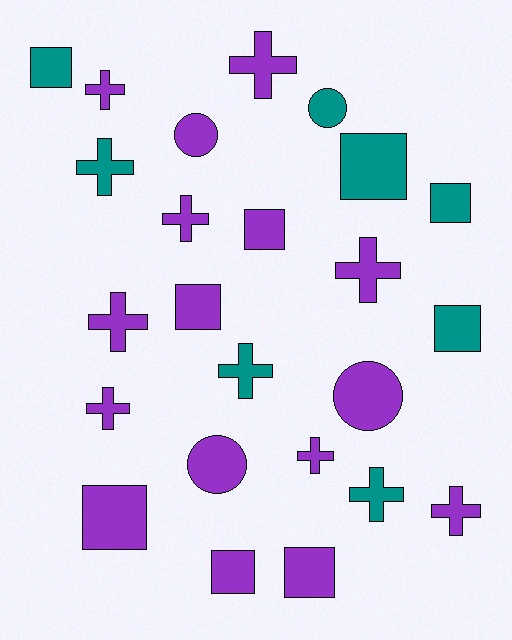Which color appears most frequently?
Purple, with 16 objects.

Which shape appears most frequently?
Cross, with 11 objects.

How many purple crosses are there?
There are 8 purple crosses.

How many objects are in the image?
There are 24 objects.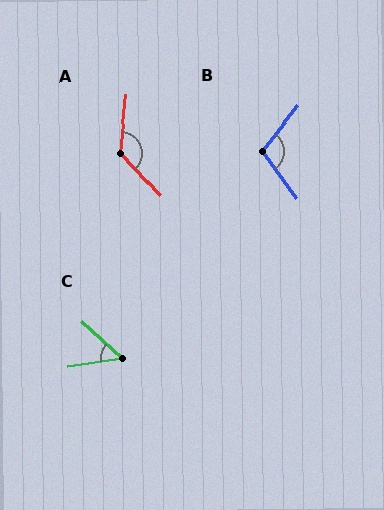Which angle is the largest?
A, at approximately 130 degrees.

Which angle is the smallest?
C, at approximately 50 degrees.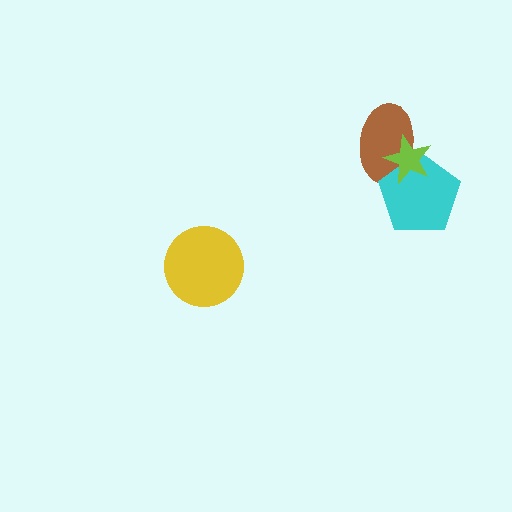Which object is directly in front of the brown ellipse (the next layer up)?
The cyan pentagon is directly in front of the brown ellipse.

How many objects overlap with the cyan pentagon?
2 objects overlap with the cyan pentagon.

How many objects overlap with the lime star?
2 objects overlap with the lime star.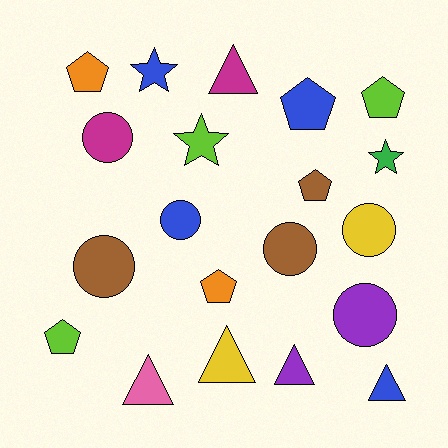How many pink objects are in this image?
There is 1 pink object.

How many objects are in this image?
There are 20 objects.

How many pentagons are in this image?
There are 6 pentagons.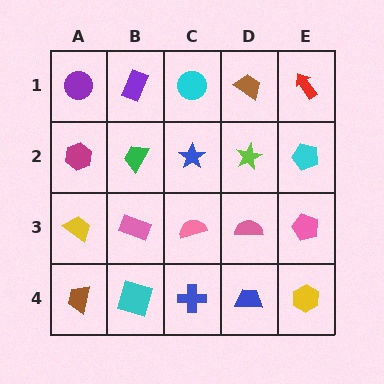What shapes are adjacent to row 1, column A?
A magenta hexagon (row 2, column A), a purple rectangle (row 1, column B).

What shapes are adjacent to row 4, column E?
A pink pentagon (row 3, column E), a blue trapezoid (row 4, column D).